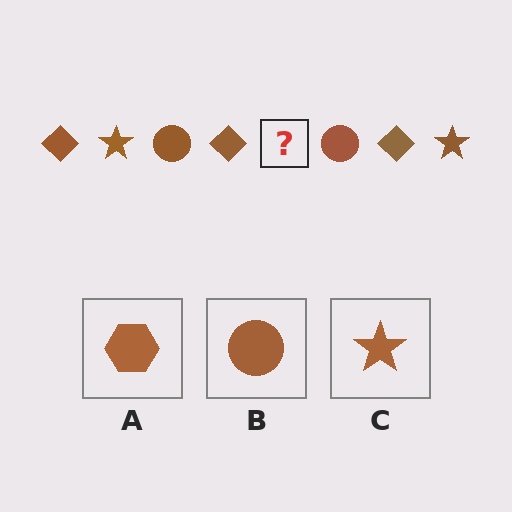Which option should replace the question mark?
Option C.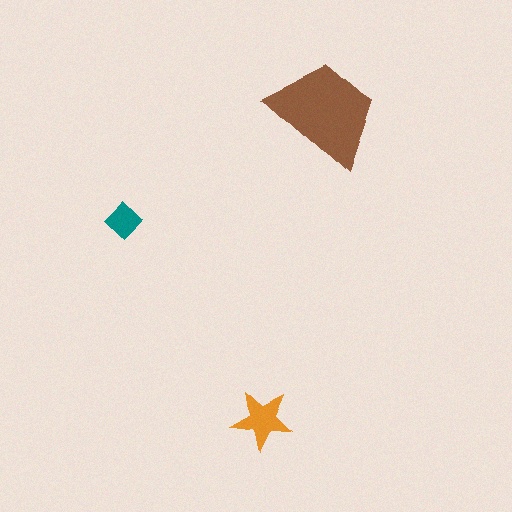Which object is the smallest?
The teal diamond.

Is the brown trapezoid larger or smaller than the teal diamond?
Larger.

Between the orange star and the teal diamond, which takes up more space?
The orange star.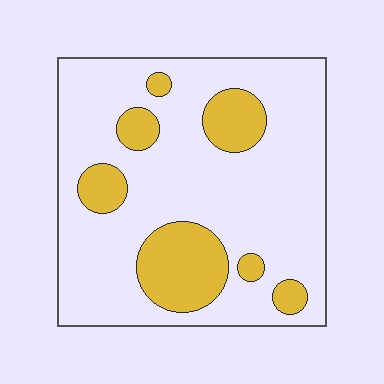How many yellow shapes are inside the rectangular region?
7.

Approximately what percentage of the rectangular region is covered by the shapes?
Approximately 20%.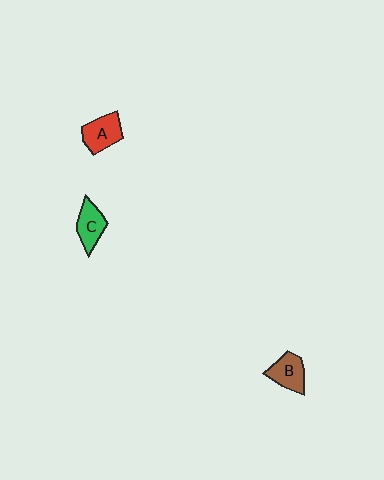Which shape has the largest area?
Shape A (red).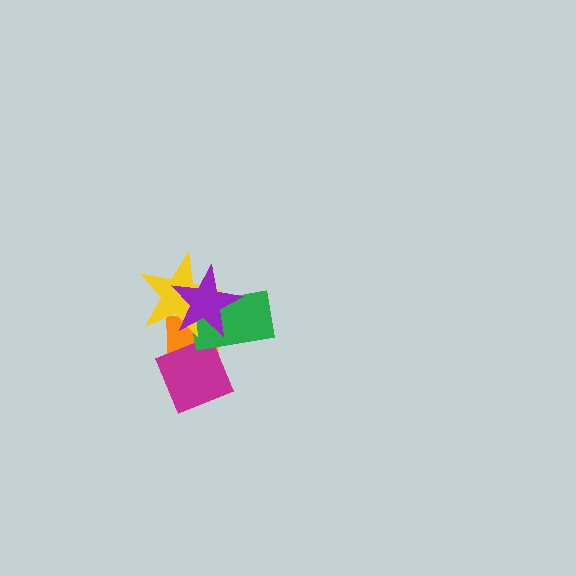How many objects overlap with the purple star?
3 objects overlap with the purple star.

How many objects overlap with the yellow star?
3 objects overlap with the yellow star.